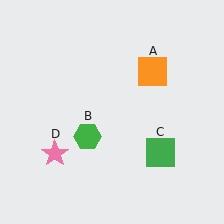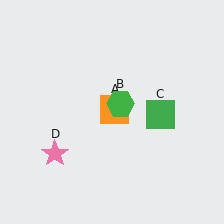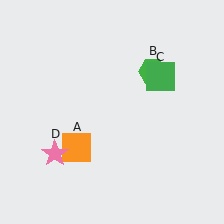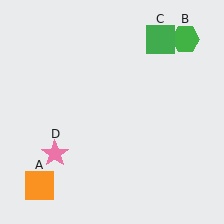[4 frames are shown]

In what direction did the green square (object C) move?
The green square (object C) moved up.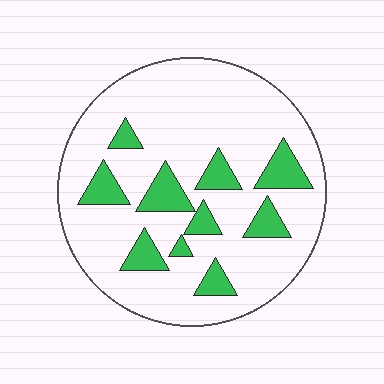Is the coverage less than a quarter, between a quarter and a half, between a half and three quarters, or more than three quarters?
Less than a quarter.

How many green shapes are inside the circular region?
10.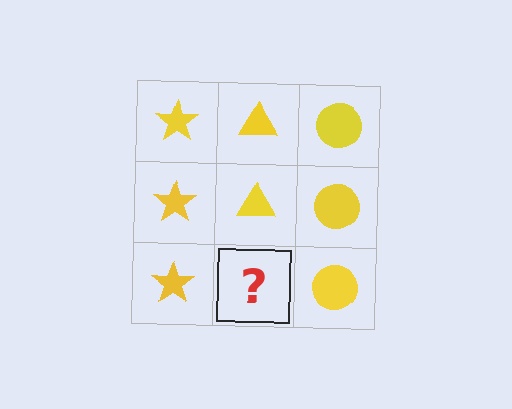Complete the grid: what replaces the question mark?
The question mark should be replaced with a yellow triangle.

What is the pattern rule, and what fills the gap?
The rule is that each column has a consistent shape. The gap should be filled with a yellow triangle.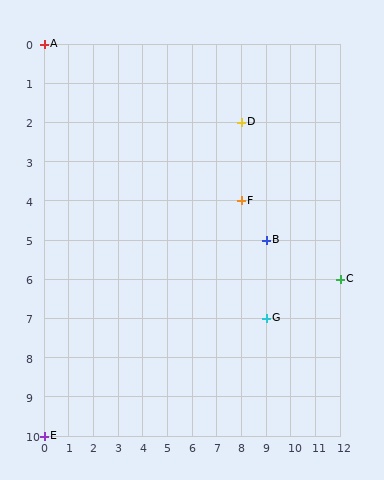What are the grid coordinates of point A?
Point A is at grid coordinates (0, 0).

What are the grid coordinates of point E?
Point E is at grid coordinates (0, 10).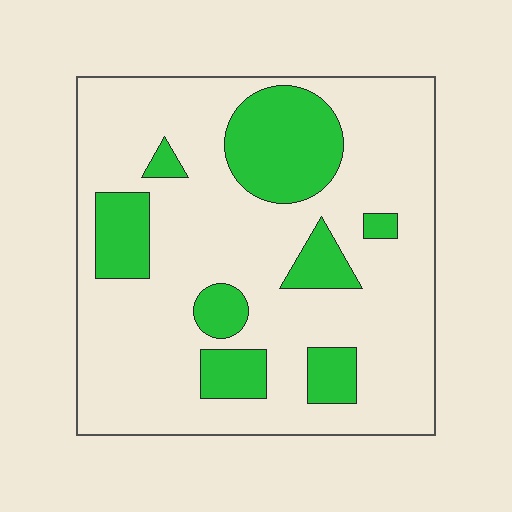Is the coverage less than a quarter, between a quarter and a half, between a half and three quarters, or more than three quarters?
Less than a quarter.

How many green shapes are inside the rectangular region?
8.